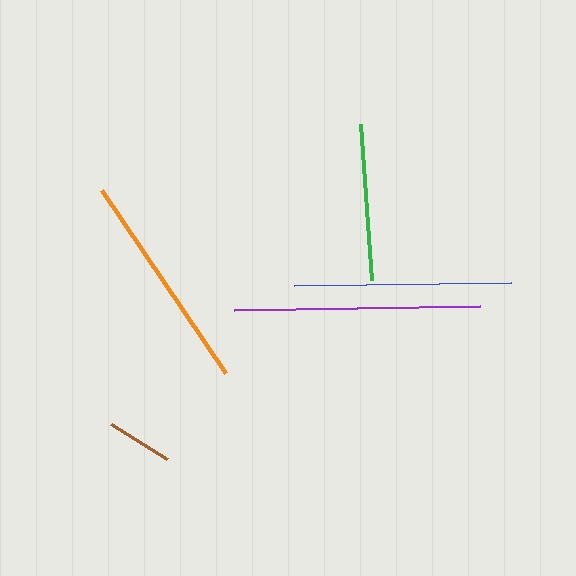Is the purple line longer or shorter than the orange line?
The purple line is longer than the orange line.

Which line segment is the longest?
The purple line is the longest at approximately 246 pixels.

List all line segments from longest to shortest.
From longest to shortest: purple, orange, blue, green, brown.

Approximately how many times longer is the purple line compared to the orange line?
The purple line is approximately 1.1 times the length of the orange line.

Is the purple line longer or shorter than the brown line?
The purple line is longer than the brown line.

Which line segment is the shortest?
The brown line is the shortest at approximately 66 pixels.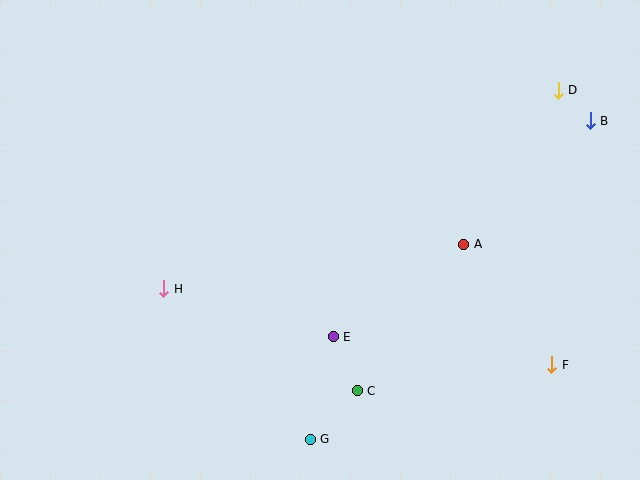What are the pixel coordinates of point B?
Point B is at (590, 121).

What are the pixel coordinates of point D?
Point D is at (558, 90).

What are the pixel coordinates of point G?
Point G is at (310, 439).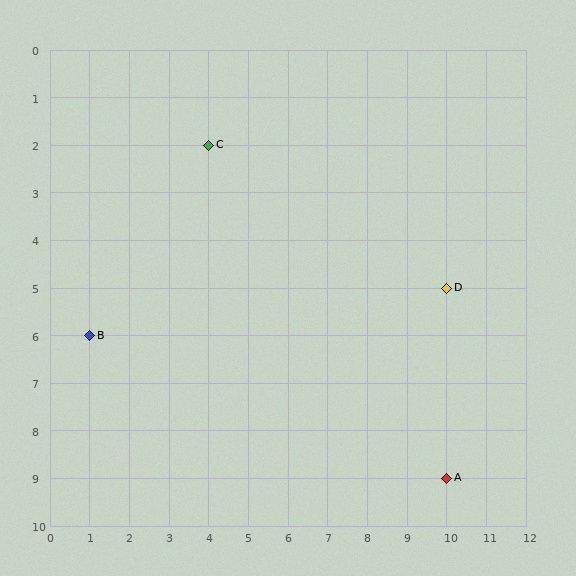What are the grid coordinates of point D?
Point D is at grid coordinates (10, 5).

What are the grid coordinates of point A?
Point A is at grid coordinates (10, 9).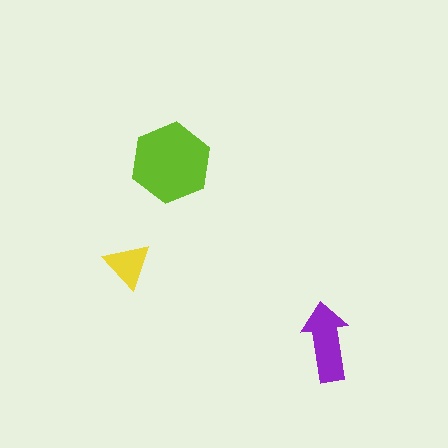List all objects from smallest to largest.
The yellow triangle, the purple arrow, the lime hexagon.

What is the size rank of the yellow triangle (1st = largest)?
3rd.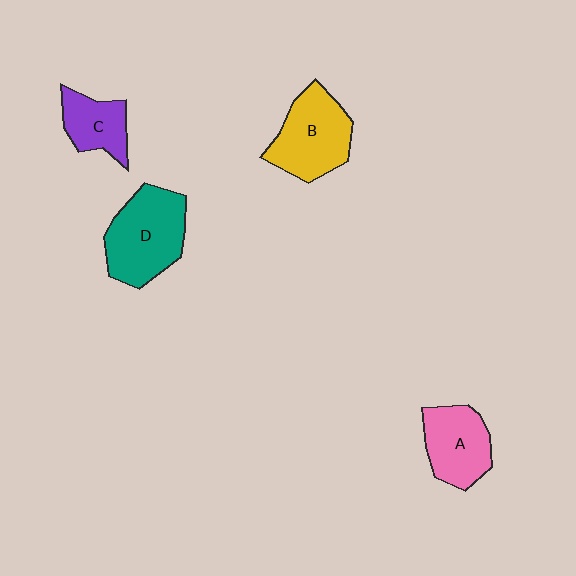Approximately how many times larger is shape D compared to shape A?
Approximately 1.3 times.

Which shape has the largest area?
Shape D (teal).